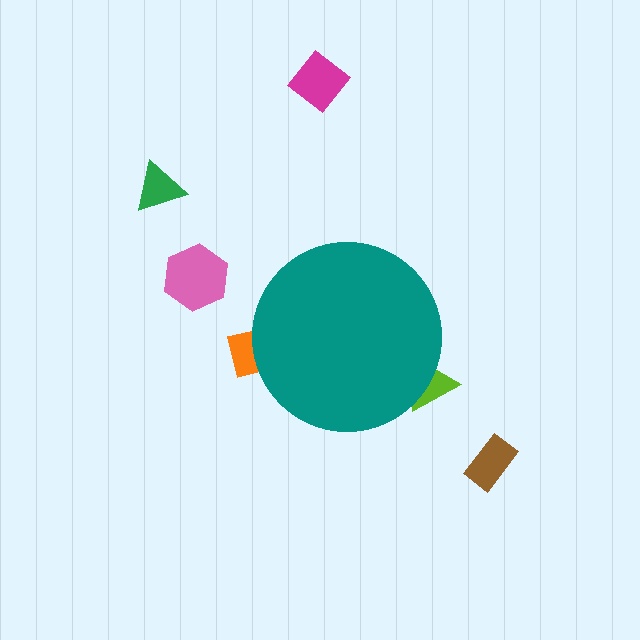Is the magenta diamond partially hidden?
No, the magenta diamond is fully visible.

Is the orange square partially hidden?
Yes, the orange square is partially hidden behind the teal circle.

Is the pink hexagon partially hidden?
No, the pink hexagon is fully visible.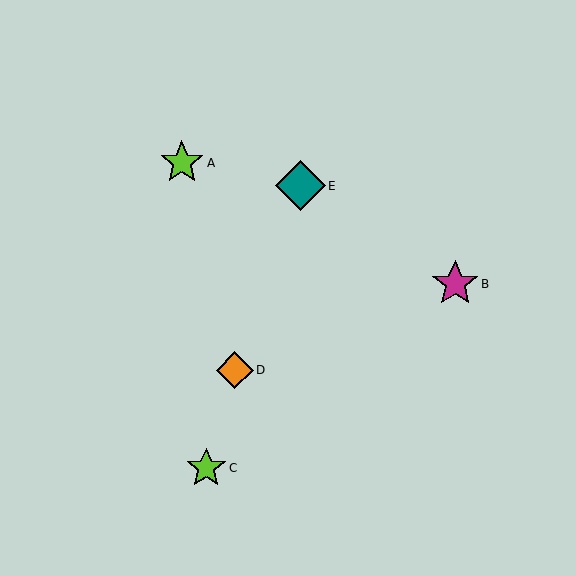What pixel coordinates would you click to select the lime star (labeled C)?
Click at (206, 468) to select the lime star C.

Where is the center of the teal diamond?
The center of the teal diamond is at (300, 186).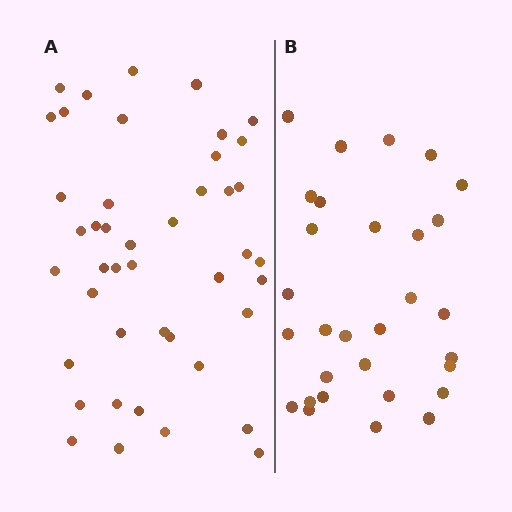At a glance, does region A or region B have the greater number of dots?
Region A (the left region) has more dots.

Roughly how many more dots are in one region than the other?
Region A has approximately 15 more dots than region B.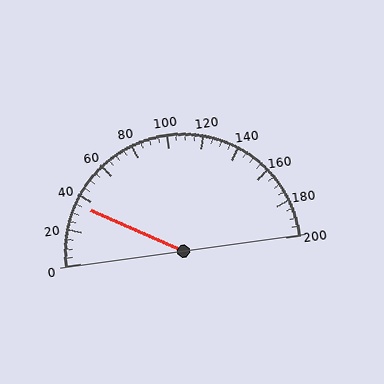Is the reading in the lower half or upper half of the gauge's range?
The reading is in the lower half of the range (0 to 200).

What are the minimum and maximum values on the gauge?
The gauge ranges from 0 to 200.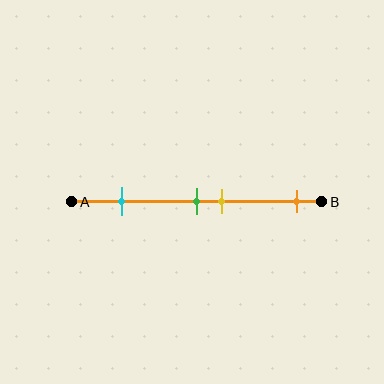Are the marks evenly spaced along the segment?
No, the marks are not evenly spaced.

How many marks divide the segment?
There are 4 marks dividing the segment.